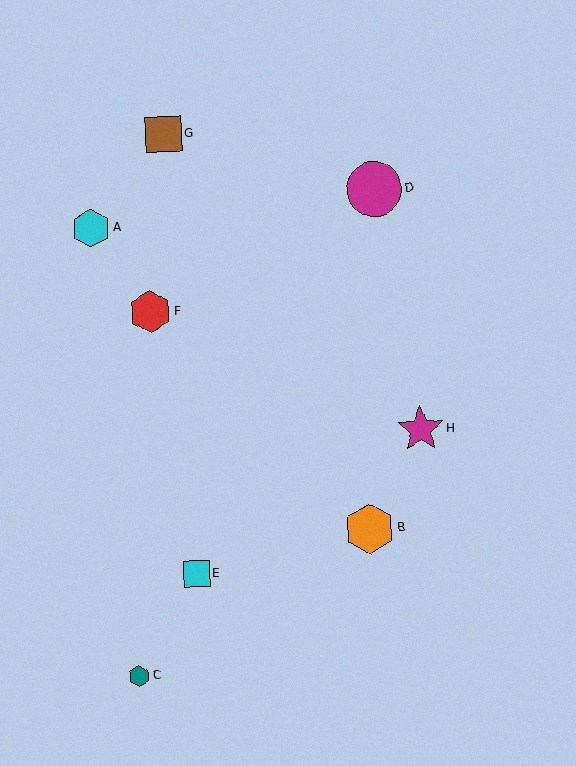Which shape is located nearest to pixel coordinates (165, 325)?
The red hexagon (labeled F) at (150, 312) is nearest to that location.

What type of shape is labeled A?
Shape A is a cyan hexagon.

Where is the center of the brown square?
The center of the brown square is at (163, 134).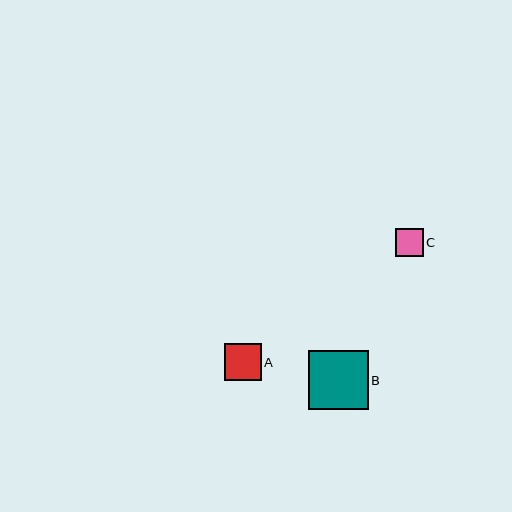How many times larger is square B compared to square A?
Square B is approximately 1.6 times the size of square A.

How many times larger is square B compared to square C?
Square B is approximately 2.2 times the size of square C.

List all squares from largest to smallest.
From largest to smallest: B, A, C.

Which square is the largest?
Square B is the largest with a size of approximately 60 pixels.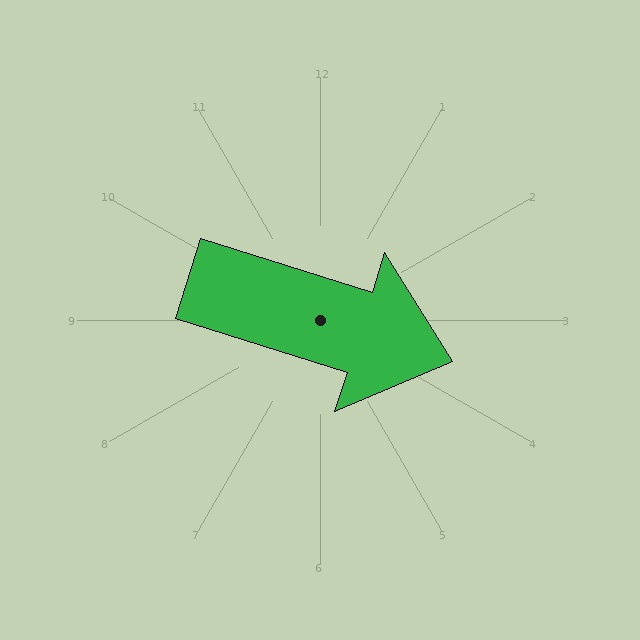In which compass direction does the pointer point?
East.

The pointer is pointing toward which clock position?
Roughly 4 o'clock.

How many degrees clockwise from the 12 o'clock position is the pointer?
Approximately 107 degrees.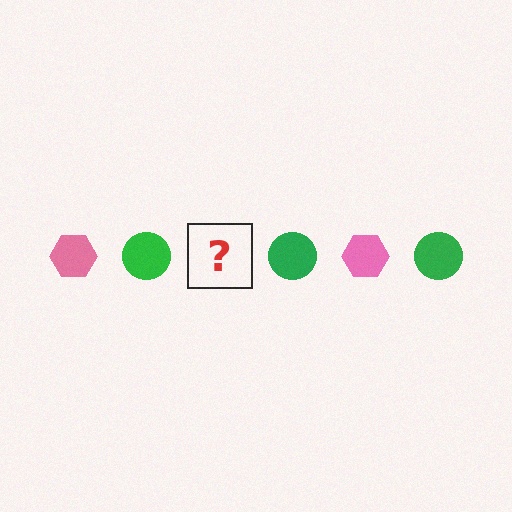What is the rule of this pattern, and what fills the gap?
The rule is that the pattern alternates between pink hexagon and green circle. The gap should be filled with a pink hexagon.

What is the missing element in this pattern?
The missing element is a pink hexagon.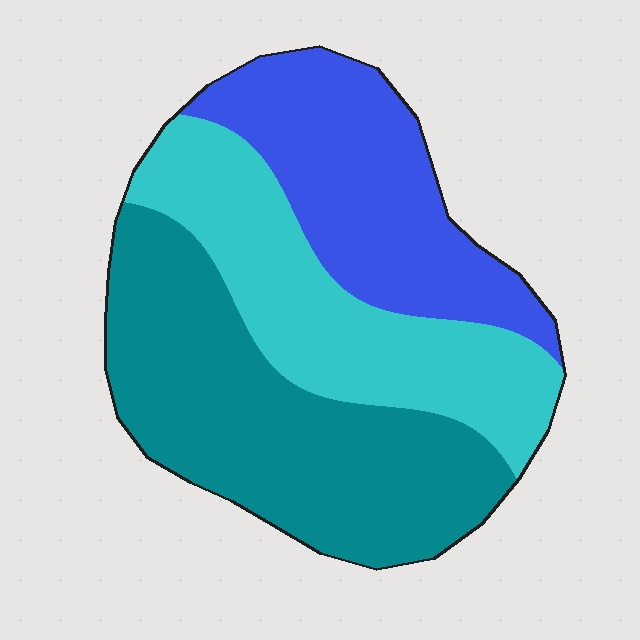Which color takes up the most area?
Teal, at roughly 40%.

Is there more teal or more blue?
Teal.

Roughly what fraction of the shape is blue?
Blue covers about 30% of the shape.